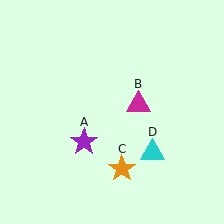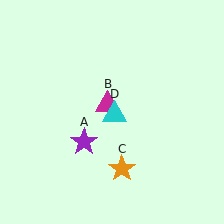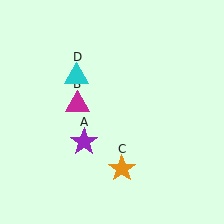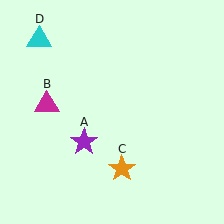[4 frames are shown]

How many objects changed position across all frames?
2 objects changed position: magenta triangle (object B), cyan triangle (object D).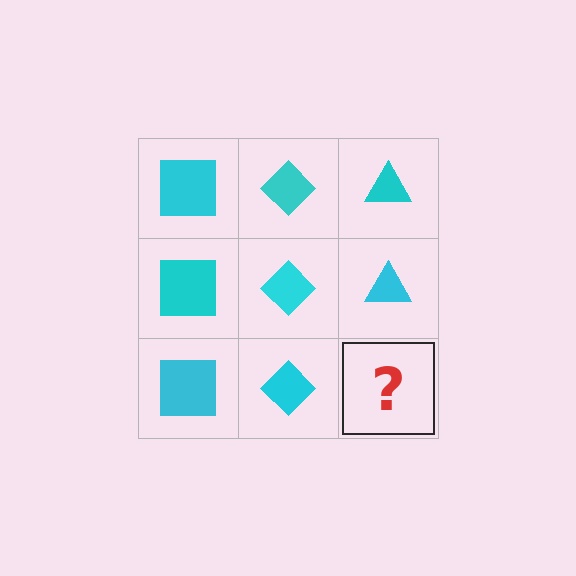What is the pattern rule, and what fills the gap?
The rule is that each column has a consistent shape. The gap should be filled with a cyan triangle.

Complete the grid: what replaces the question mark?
The question mark should be replaced with a cyan triangle.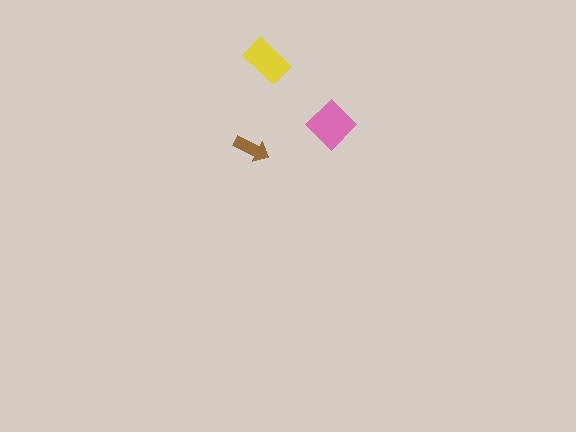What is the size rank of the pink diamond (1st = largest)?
1st.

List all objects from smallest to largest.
The brown arrow, the yellow rectangle, the pink diamond.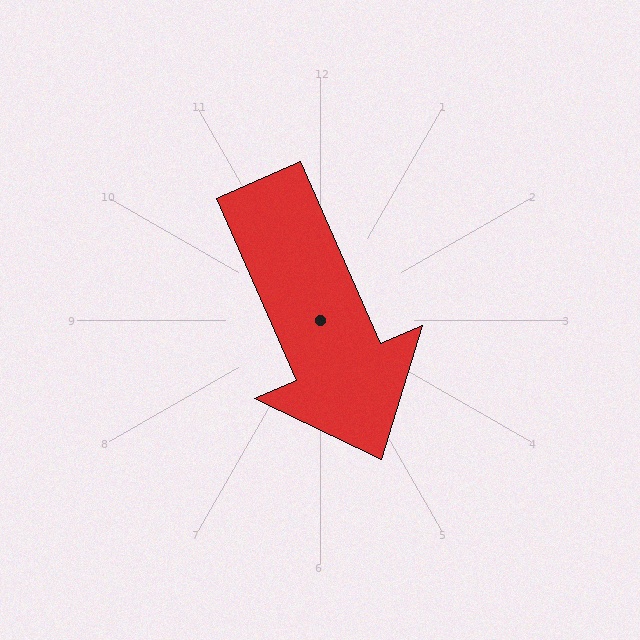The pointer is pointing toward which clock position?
Roughly 5 o'clock.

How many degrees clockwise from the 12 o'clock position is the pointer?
Approximately 156 degrees.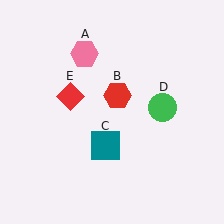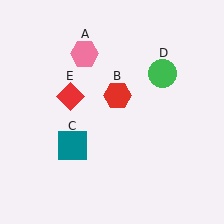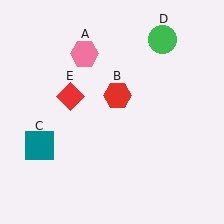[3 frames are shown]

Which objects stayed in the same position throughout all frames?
Pink hexagon (object A) and red hexagon (object B) and red diamond (object E) remained stationary.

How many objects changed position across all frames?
2 objects changed position: teal square (object C), green circle (object D).